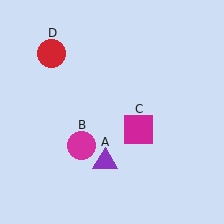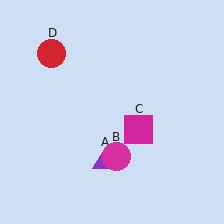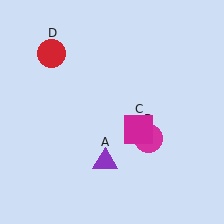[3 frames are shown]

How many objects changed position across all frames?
1 object changed position: magenta circle (object B).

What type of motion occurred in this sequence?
The magenta circle (object B) rotated counterclockwise around the center of the scene.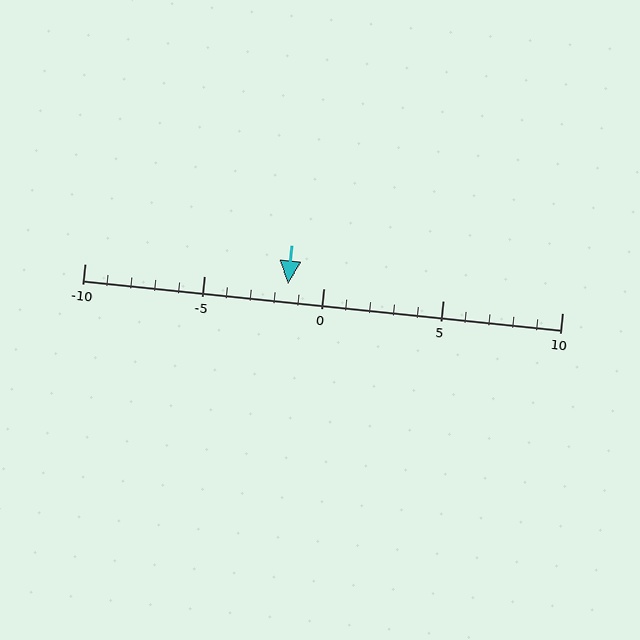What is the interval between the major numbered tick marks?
The major tick marks are spaced 5 units apart.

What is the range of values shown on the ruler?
The ruler shows values from -10 to 10.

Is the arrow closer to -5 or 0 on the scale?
The arrow is closer to 0.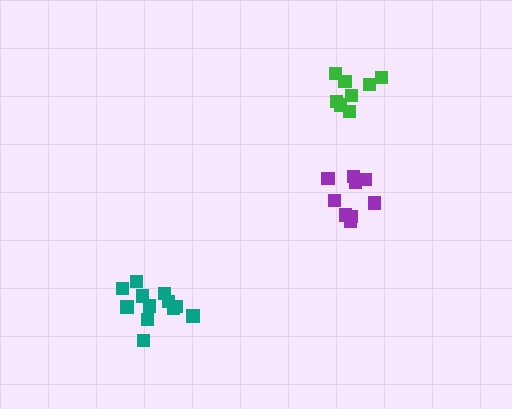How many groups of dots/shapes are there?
There are 3 groups.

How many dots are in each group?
Group 1: 8 dots, Group 2: 9 dots, Group 3: 12 dots (29 total).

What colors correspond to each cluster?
The clusters are colored: green, purple, teal.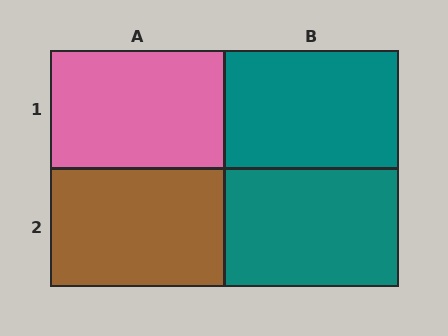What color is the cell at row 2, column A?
Brown.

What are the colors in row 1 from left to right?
Pink, teal.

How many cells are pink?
1 cell is pink.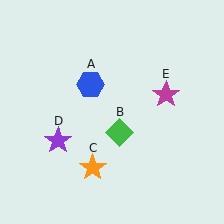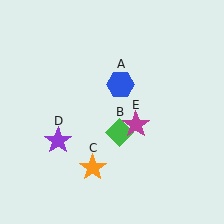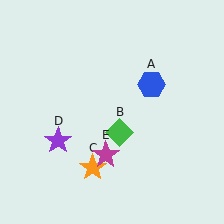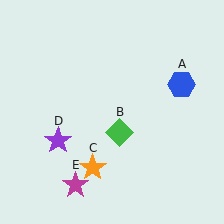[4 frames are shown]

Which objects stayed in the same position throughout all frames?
Green diamond (object B) and orange star (object C) and purple star (object D) remained stationary.